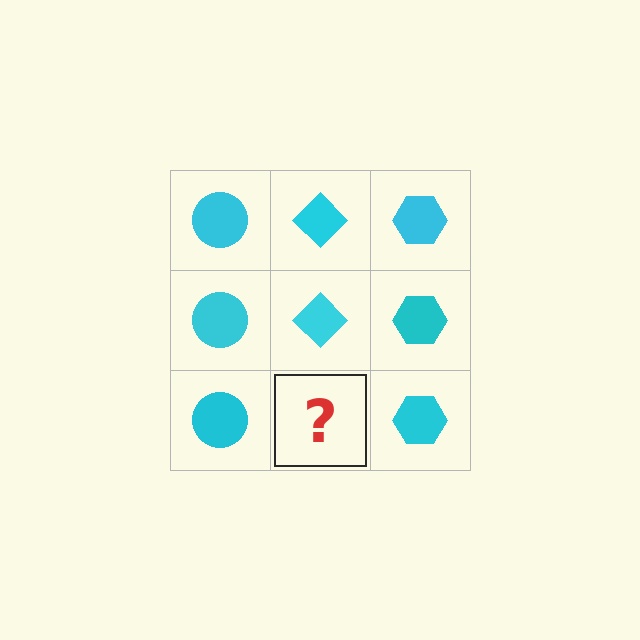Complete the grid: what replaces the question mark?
The question mark should be replaced with a cyan diamond.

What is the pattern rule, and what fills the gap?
The rule is that each column has a consistent shape. The gap should be filled with a cyan diamond.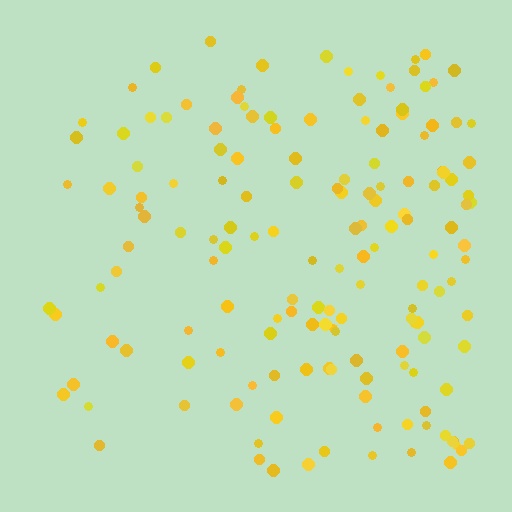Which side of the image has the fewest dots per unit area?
The left.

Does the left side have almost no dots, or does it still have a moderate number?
Still a moderate number, just noticeably fewer than the right.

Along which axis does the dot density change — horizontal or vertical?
Horizontal.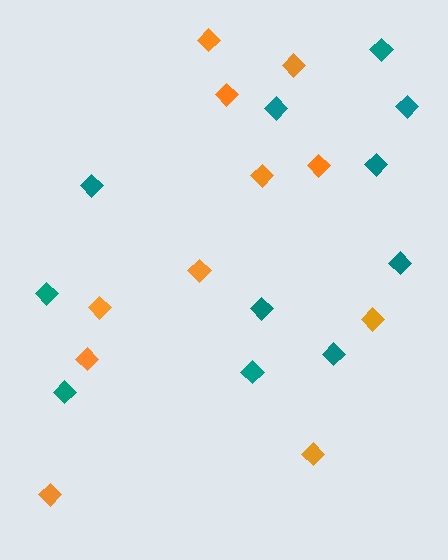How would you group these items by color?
There are 2 groups: one group of teal diamonds (11) and one group of orange diamonds (11).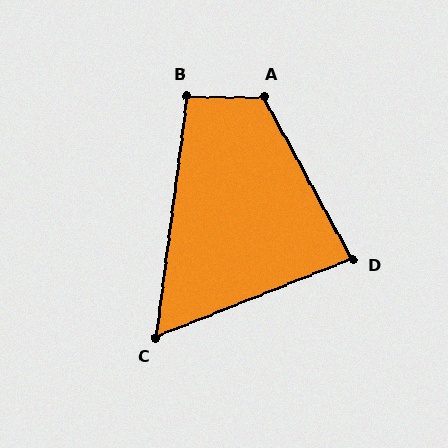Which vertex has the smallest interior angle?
C, at approximately 61 degrees.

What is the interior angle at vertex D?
Approximately 83 degrees (acute).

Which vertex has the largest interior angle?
A, at approximately 119 degrees.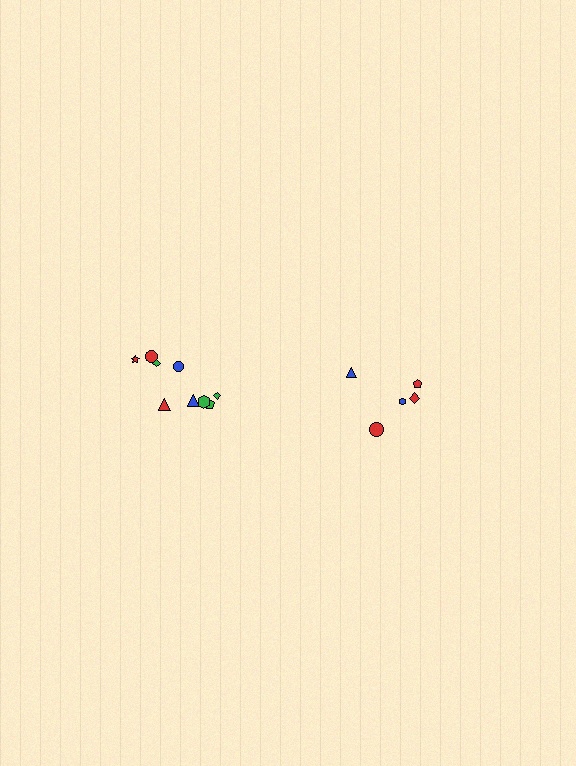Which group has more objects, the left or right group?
The left group.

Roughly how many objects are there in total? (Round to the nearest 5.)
Roughly 15 objects in total.